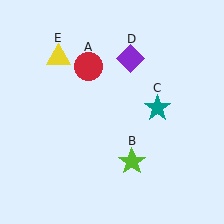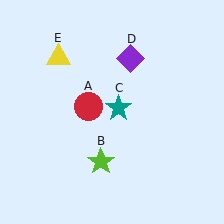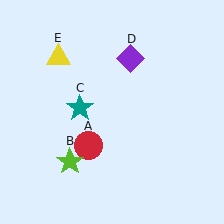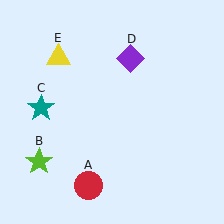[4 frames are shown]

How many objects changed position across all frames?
3 objects changed position: red circle (object A), lime star (object B), teal star (object C).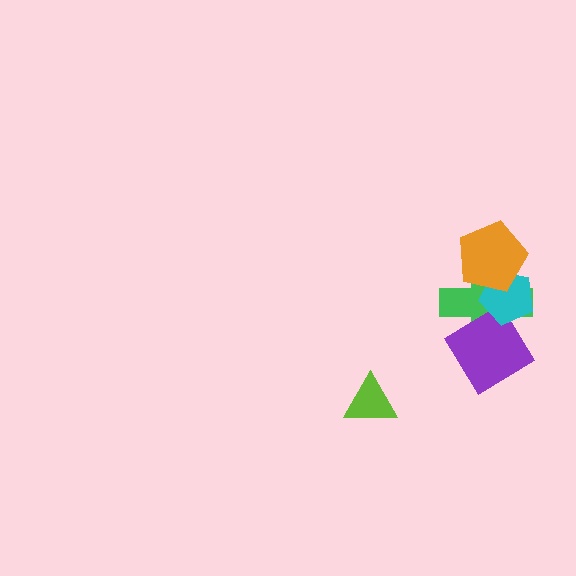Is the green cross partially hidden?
Yes, it is partially covered by another shape.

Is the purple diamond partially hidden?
Yes, it is partially covered by another shape.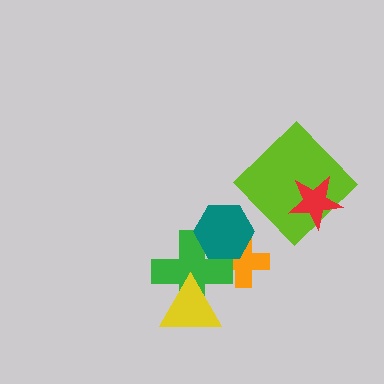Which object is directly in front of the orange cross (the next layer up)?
The green cross is directly in front of the orange cross.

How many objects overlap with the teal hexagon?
2 objects overlap with the teal hexagon.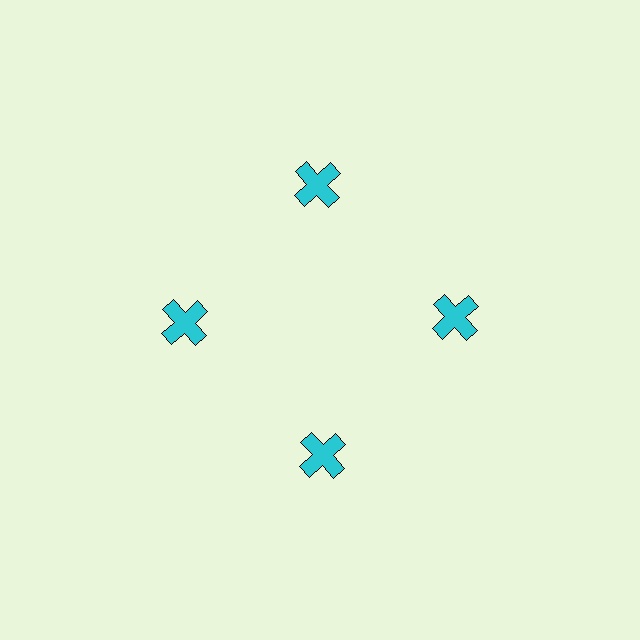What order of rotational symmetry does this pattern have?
This pattern has 4-fold rotational symmetry.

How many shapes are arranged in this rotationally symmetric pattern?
There are 4 shapes, arranged in 4 groups of 1.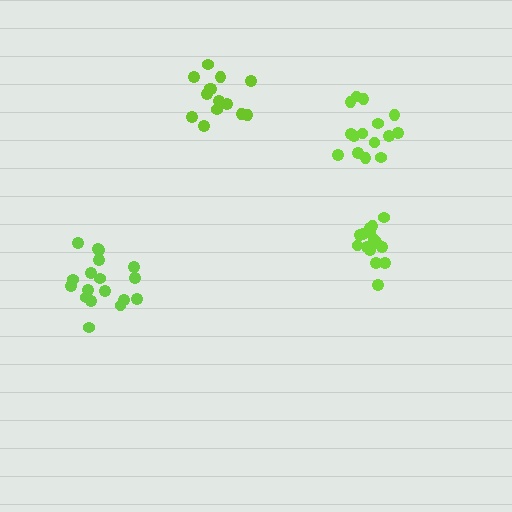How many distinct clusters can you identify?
There are 4 distinct clusters.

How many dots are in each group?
Group 1: 17 dots, Group 2: 18 dots, Group 3: 15 dots, Group 4: 14 dots (64 total).